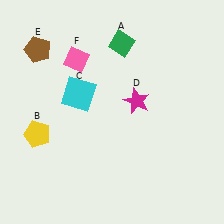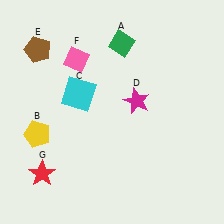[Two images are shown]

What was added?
A red star (G) was added in Image 2.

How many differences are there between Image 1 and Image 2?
There is 1 difference between the two images.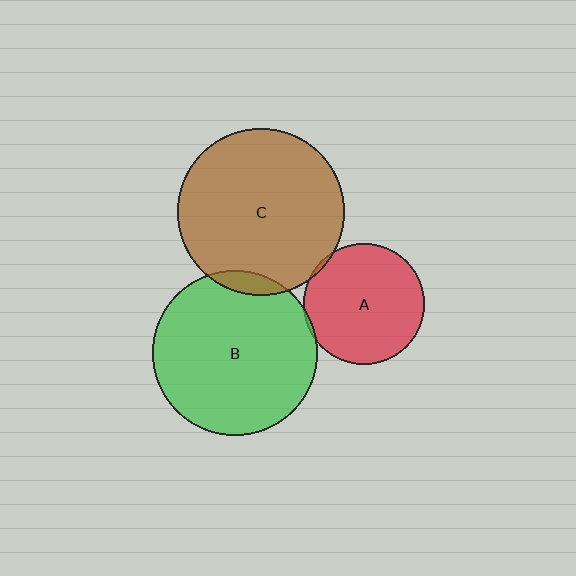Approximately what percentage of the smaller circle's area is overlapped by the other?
Approximately 5%.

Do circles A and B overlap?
Yes.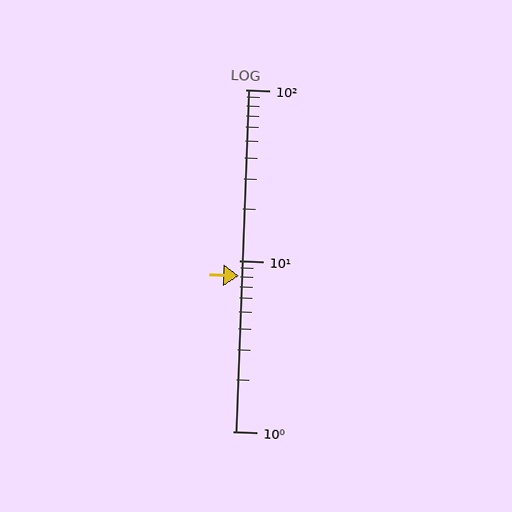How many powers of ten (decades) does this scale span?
The scale spans 2 decades, from 1 to 100.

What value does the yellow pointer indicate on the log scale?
The pointer indicates approximately 8.1.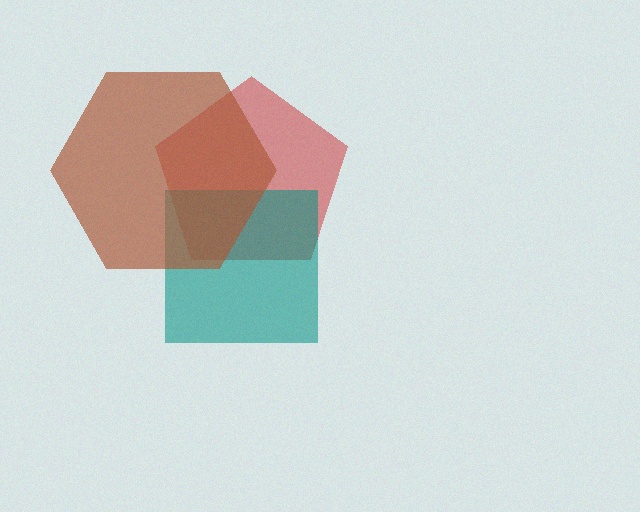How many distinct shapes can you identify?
There are 3 distinct shapes: a red pentagon, a teal square, a brown hexagon.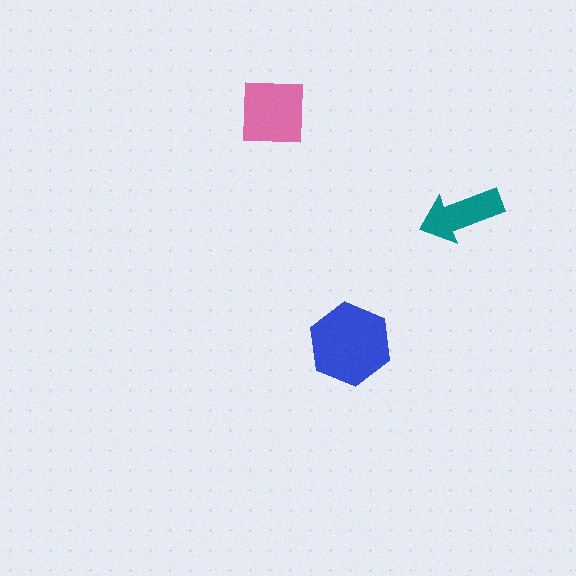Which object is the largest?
The blue hexagon.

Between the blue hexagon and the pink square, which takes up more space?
The blue hexagon.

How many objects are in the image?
There are 3 objects in the image.